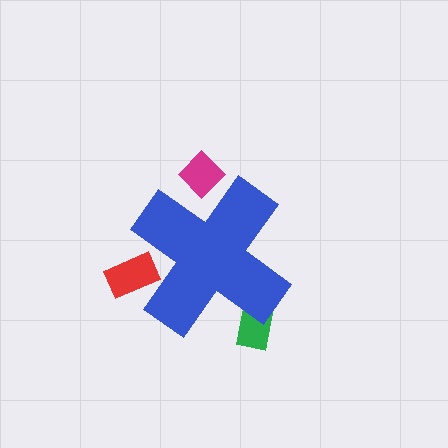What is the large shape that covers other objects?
A blue cross.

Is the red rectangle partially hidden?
Yes, the red rectangle is partially hidden behind the blue cross.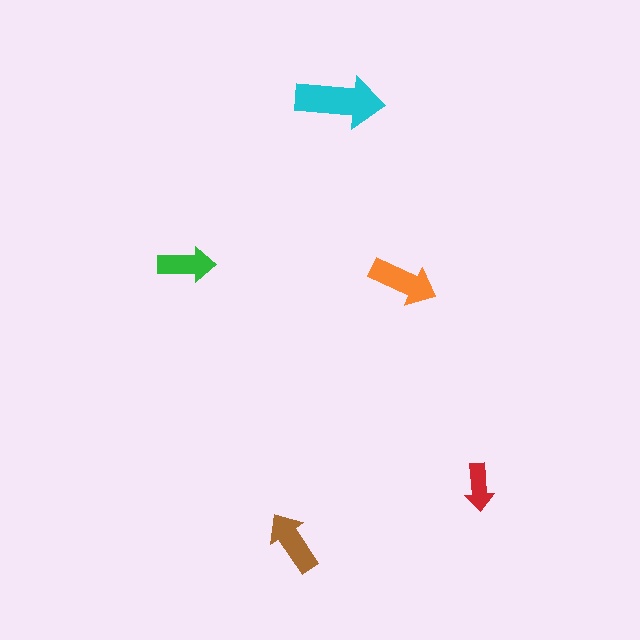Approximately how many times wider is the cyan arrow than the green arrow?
About 1.5 times wider.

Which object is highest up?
The cyan arrow is topmost.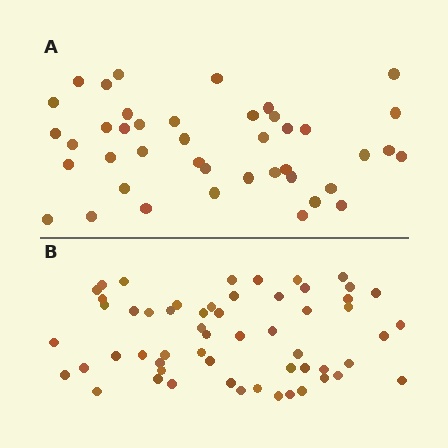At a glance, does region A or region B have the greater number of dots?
Region B (the bottom region) has more dots.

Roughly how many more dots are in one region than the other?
Region B has approximately 15 more dots than region A.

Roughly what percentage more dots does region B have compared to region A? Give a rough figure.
About 35% more.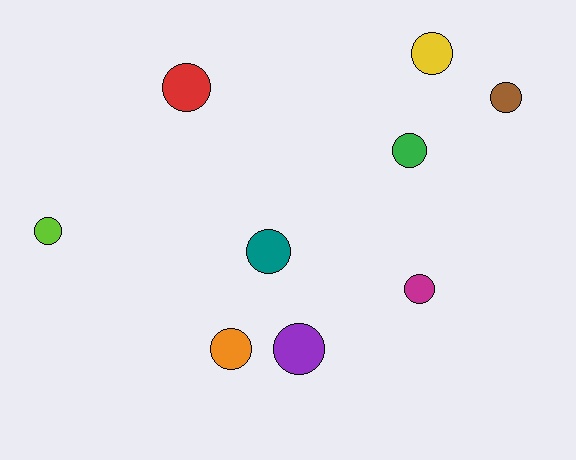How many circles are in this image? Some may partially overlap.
There are 9 circles.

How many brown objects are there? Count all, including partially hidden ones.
There is 1 brown object.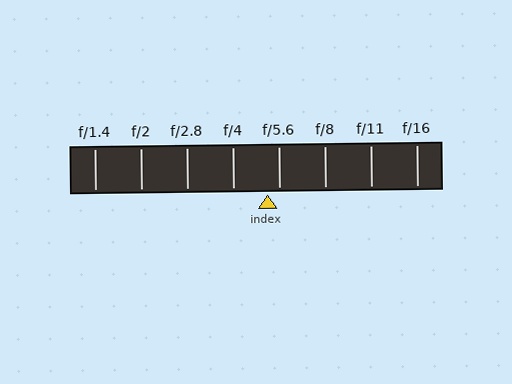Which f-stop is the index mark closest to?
The index mark is closest to f/5.6.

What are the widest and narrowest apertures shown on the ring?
The widest aperture shown is f/1.4 and the narrowest is f/16.